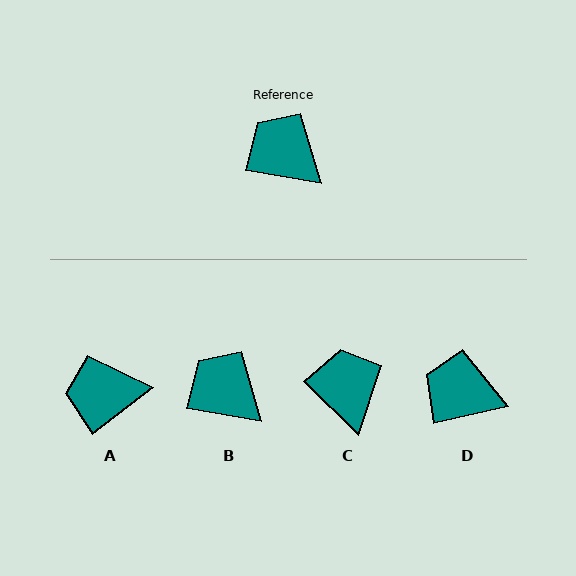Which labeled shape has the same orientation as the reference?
B.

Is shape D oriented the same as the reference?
No, it is off by about 22 degrees.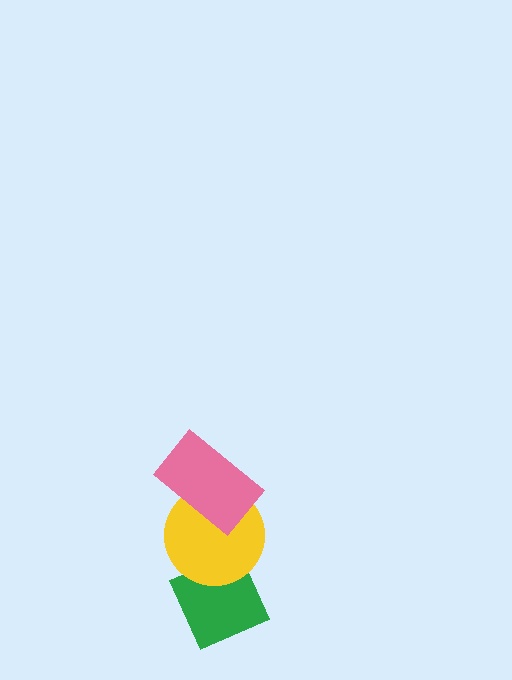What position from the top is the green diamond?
The green diamond is 3rd from the top.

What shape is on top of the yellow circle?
The pink rectangle is on top of the yellow circle.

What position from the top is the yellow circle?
The yellow circle is 2nd from the top.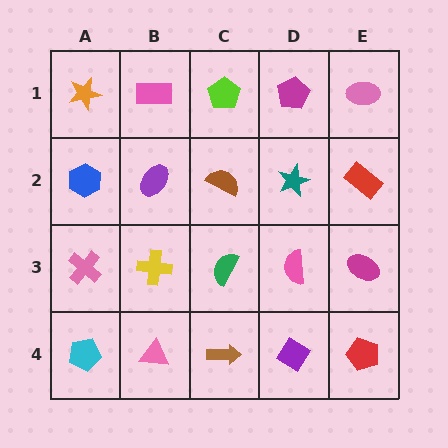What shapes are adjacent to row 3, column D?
A teal star (row 2, column D), a purple diamond (row 4, column D), a green semicircle (row 3, column C), a magenta ellipse (row 3, column E).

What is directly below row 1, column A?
A blue hexagon.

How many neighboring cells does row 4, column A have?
2.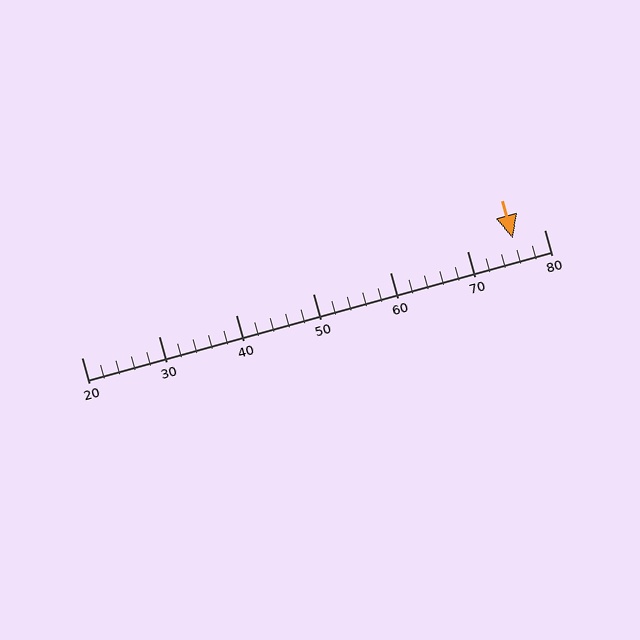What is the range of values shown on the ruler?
The ruler shows values from 20 to 80.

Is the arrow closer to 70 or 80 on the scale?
The arrow is closer to 80.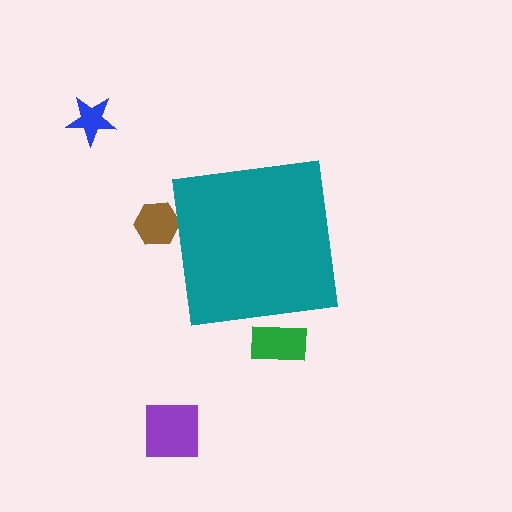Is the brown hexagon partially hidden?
Yes, the brown hexagon is partially hidden behind the teal square.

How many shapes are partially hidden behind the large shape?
2 shapes are partially hidden.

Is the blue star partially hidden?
No, the blue star is fully visible.